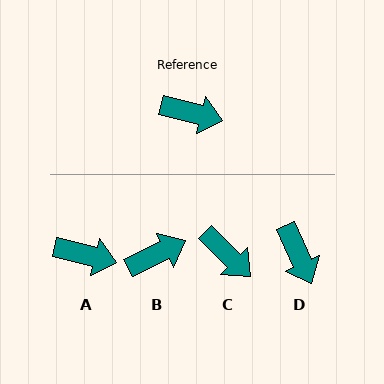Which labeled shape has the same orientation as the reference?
A.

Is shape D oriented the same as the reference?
No, it is off by about 52 degrees.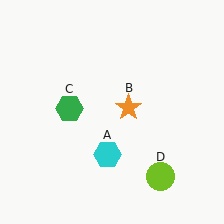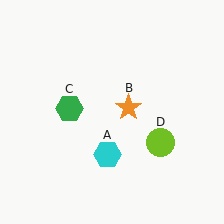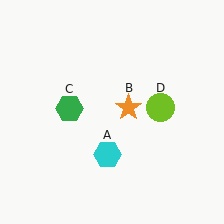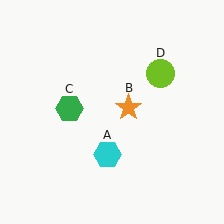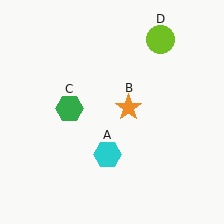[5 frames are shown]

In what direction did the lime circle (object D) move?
The lime circle (object D) moved up.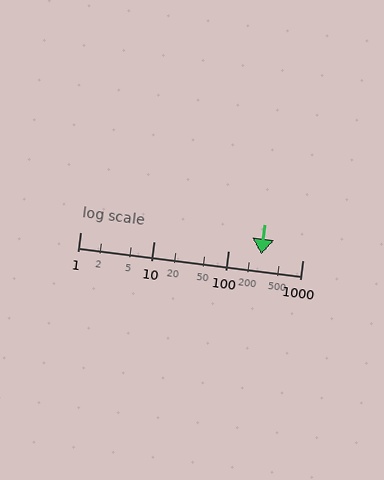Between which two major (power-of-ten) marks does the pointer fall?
The pointer is between 100 and 1000.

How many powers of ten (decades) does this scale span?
The scale spans 3 decades, from 1 to 1000.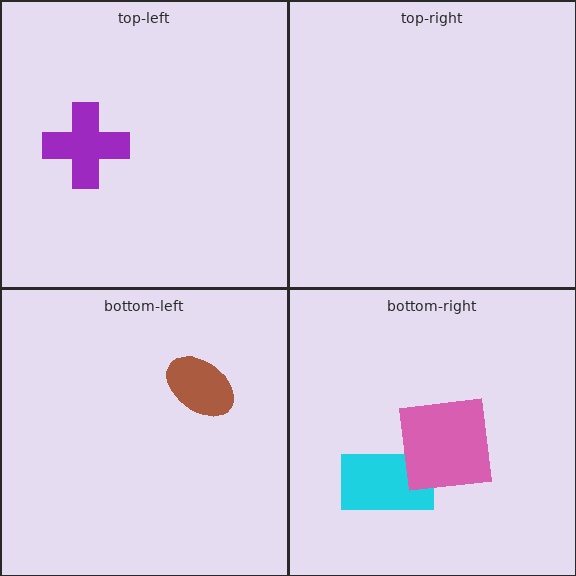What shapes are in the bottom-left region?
The brown ellipse.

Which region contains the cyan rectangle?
The bottom-right region.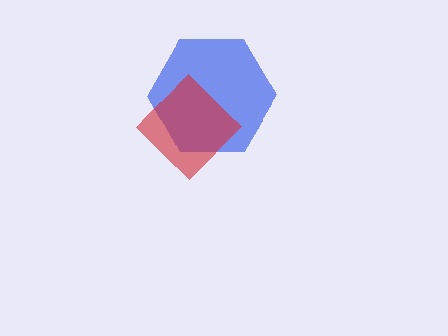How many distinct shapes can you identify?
There are 2 distinct shapes: a blue hexagon, a red diamond.